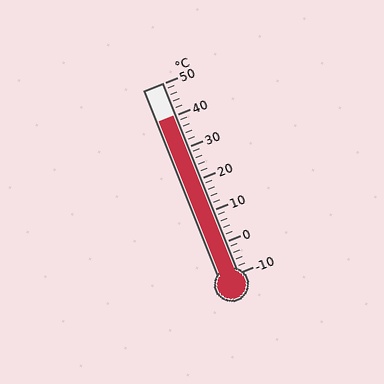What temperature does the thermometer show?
The thermometer shows approximately 40°C.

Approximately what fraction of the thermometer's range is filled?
The thermometer is filled to approximately 85% of its range.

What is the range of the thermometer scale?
The thermometer scale ranges from -10°C to 50°C.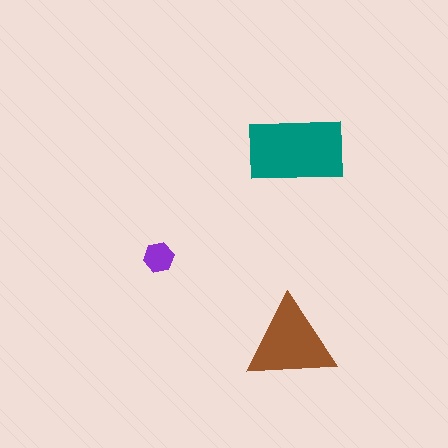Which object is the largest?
The teal rectangle.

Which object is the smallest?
The purple hexagon.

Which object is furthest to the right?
The teal rectangle is rightmost.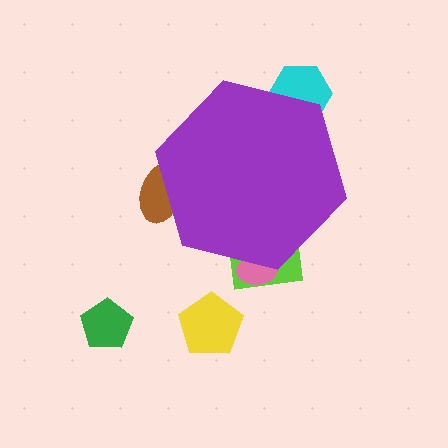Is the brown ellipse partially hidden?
Yes, the brown ellipse is partially hidden behind the purple hexagon.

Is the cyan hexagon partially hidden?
Yes, the cyan hexagon is partially hidden behind the purple hexagon.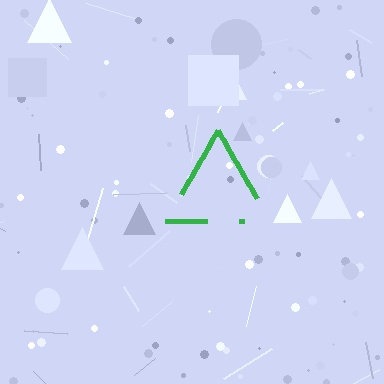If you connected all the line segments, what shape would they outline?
They would outline a triangle.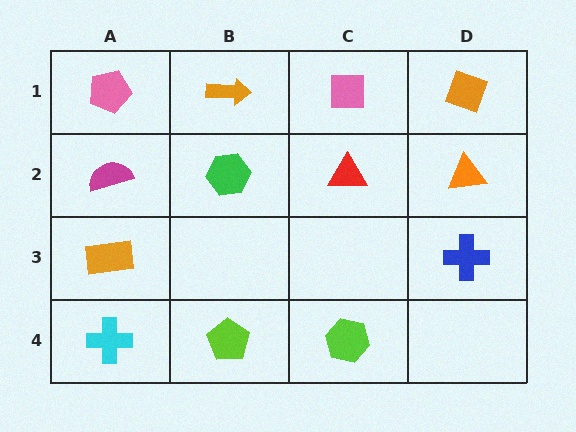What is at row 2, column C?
A red triangle.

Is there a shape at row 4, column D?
No, that cell is empty.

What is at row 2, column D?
An orange triangle.